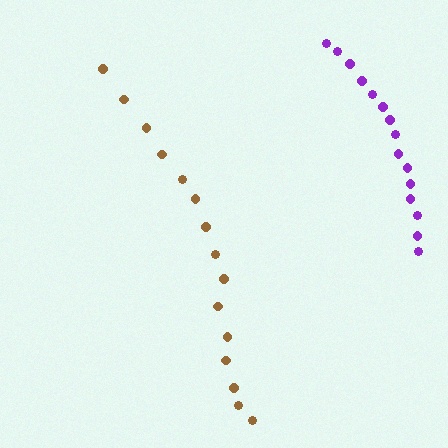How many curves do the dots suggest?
There are 2 distinct paths.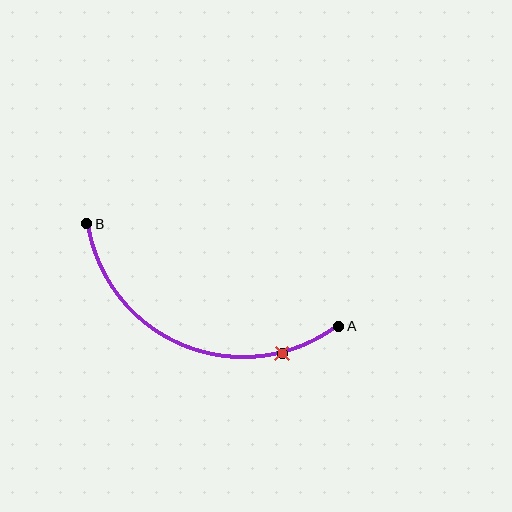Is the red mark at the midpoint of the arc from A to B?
No. The red mark lies on the arc but is closer to endpoint A. The arc midpoint would be at the point on the curve equidistant along the arc from both A and B.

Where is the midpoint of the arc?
The arc midpoint is the point on the curve farthest from the straight line joining A and B. It sits below that line.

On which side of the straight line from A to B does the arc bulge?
The arc bulges below the straight line connecting A and B.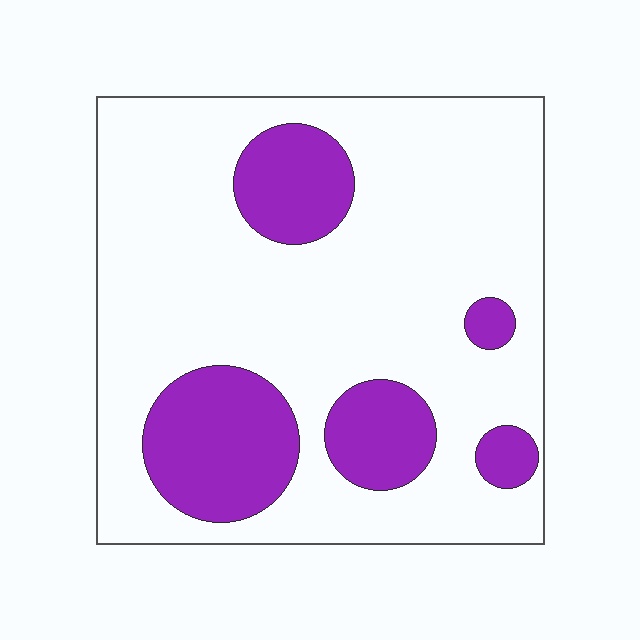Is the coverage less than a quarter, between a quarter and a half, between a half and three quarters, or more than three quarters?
Less than a quarter.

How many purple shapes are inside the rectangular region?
5.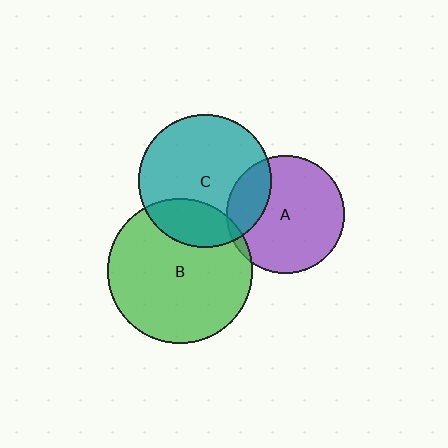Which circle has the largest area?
Circle B (green).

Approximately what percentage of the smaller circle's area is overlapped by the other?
Approximately 25%.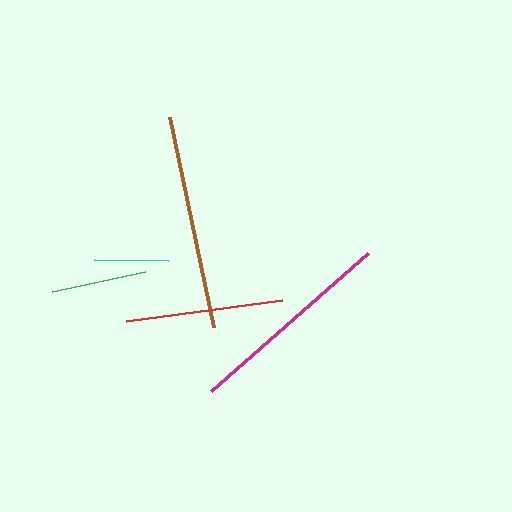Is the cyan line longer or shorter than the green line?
The green line is longer than the cyan line.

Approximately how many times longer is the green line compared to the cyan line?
The green line is approximately 1.3 times the length of the cyan line.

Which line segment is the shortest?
The cyan line is the shortest at approximately 75 pixels.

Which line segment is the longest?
The brown line is the longest at approximately 215 pixels.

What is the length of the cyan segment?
The cyan segment is approximately 75 pixels long.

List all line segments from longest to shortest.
From longest to shortest: brown, magenta, red, green, cyan.